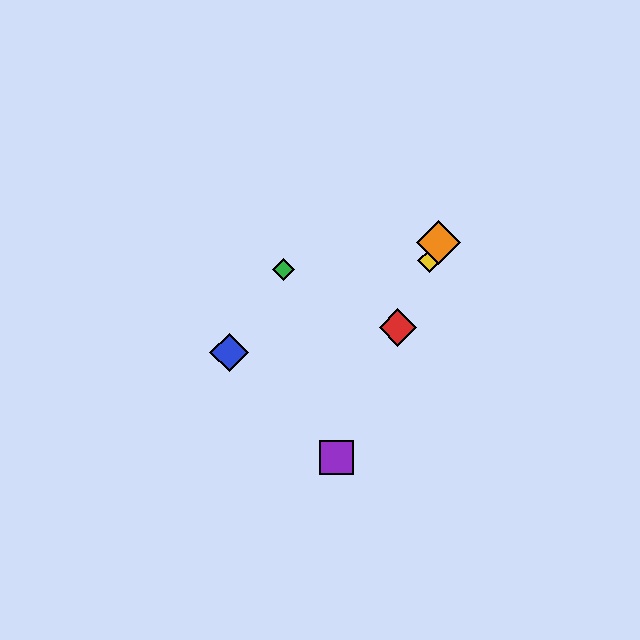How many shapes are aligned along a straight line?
4 shapes (the red diamond, the yellow diamond, the purple square, the orange diamond) are aligned along a straight line.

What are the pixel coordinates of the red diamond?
The red diamond is at (398, 327).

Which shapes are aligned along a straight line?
The red diamond, the yellow diamond, the purple square, the orange diamond are aligned along a straight line.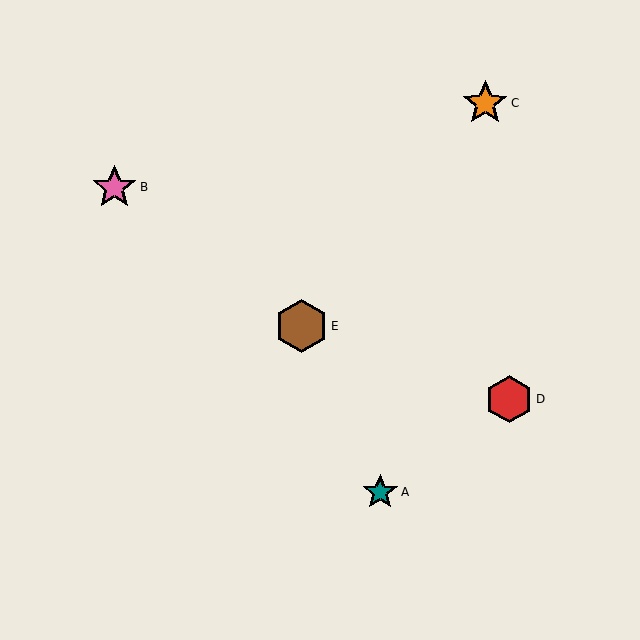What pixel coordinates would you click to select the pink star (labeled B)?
Click at (114, 187) to select the pink star B.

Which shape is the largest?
The brown hexagon (labeled E) is the largest.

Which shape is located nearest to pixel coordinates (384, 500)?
The teal star (labeled A) at (380, 492) is nearest to that location.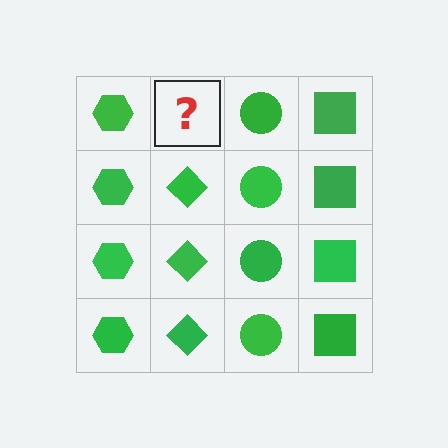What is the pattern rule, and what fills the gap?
The rule is that each column has a consistent shape. The gap should be filled with a green diamond.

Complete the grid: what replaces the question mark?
The question mark should be replaced with a green diamond.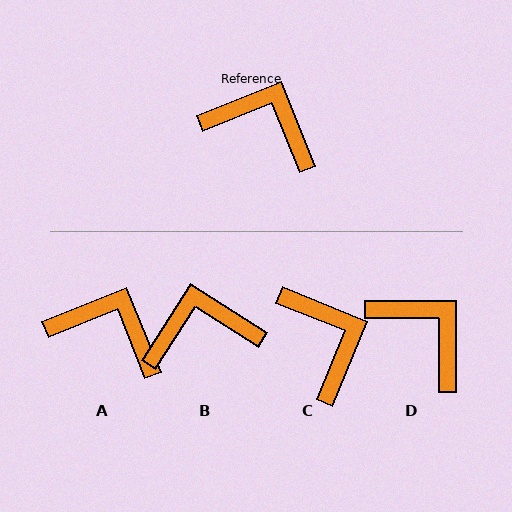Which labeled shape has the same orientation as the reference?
A.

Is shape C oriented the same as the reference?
No, it is off by about 44 degrees.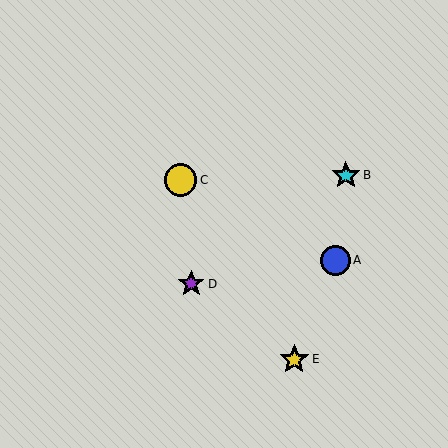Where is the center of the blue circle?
The center of the blue circle is at (335, 260).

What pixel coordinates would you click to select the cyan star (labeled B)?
Click at (346, 175) to select the cyan star B.